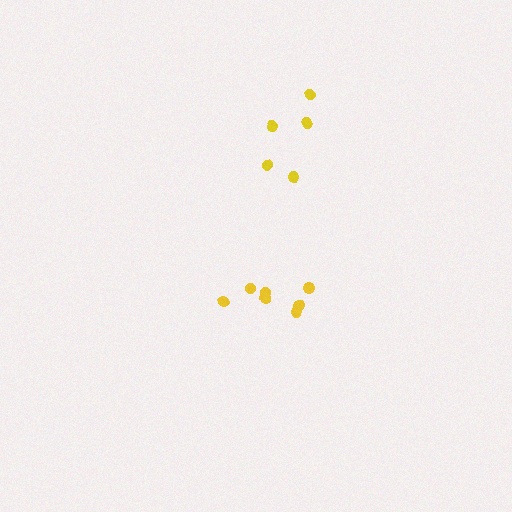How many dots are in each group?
Group 1: 7 dots, Group 2: 5 dots (12 total).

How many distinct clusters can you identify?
There are 2 distinct clusters.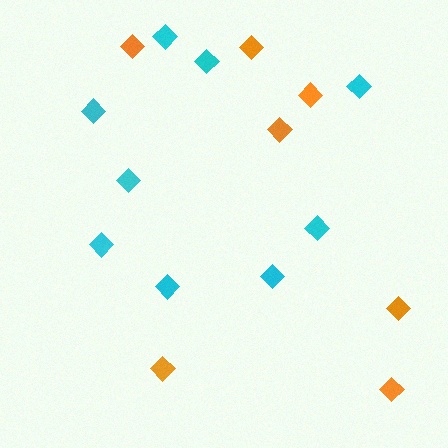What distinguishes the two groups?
There are 2 groups: one group of cyan diamonds (9) and one group of orange diamonds (7).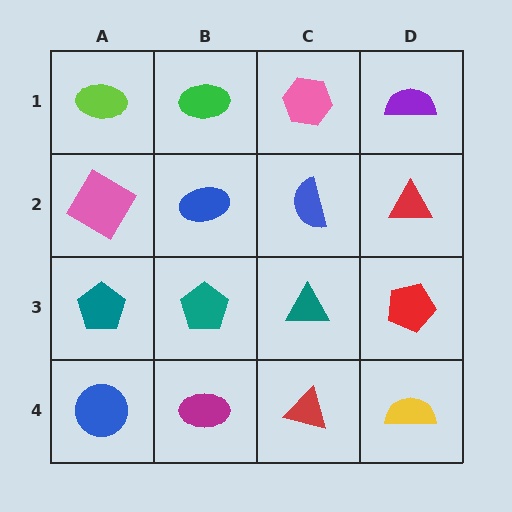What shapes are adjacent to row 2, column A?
A lime ellipse (row 1, column A), a teal pentagon (row 3, column A), a blue ellipse (row 2, column B).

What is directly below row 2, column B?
A teal pentagon.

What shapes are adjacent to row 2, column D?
A purple semicircle (row 1, column D), a red pentagon (row 3, column D), a blue semicircle (row 2, column C).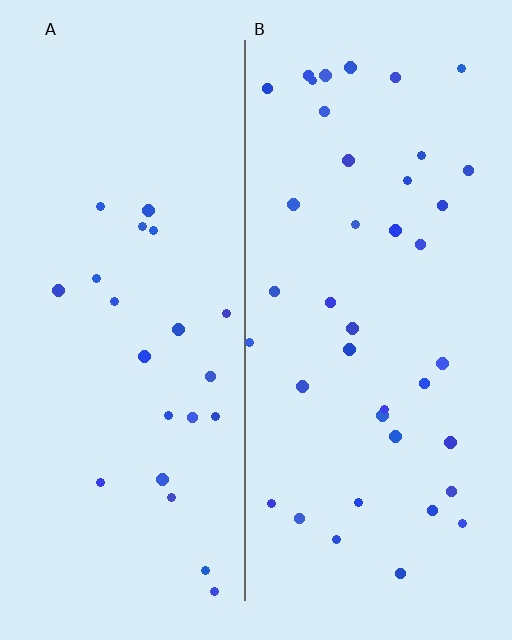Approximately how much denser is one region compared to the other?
Approximately 1.7× — region B over region A.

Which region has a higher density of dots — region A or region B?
B (the right).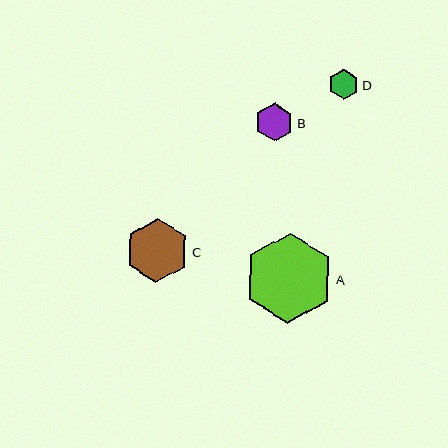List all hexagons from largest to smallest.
From largest to smallest: A, C, B, D.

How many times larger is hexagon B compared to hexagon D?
Hexagon B is approximately 1.3 times the size of hexagon D.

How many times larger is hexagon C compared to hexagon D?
Hexagon C is approximately 2.1 times the size of hexagon D.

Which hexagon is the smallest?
Hexagon D is the smallest with a size of approximately 30 pixels.